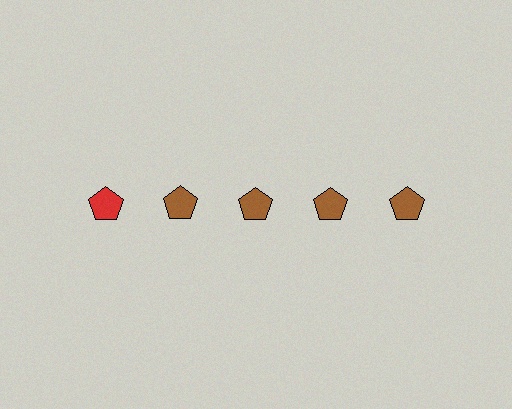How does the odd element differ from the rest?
It has a different color: red instead of brown.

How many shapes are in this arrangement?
There are 5 shapes arranged in a grid pattern.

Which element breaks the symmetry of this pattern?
The red pentagon in the top row, leftmost column breaks the symmetry. All other shapes are brown pentagons.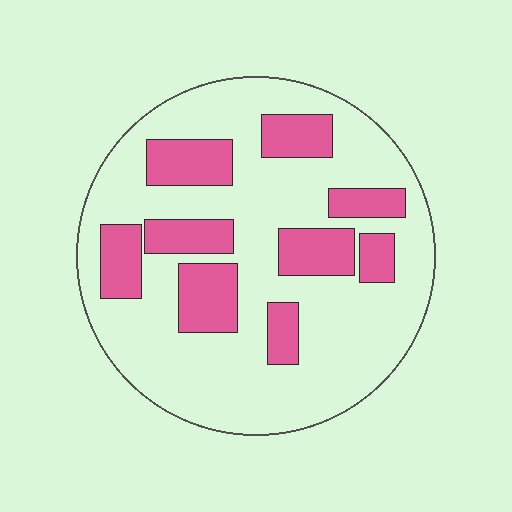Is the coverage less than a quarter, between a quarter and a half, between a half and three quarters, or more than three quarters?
Between a quarter and a half.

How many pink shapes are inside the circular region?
9.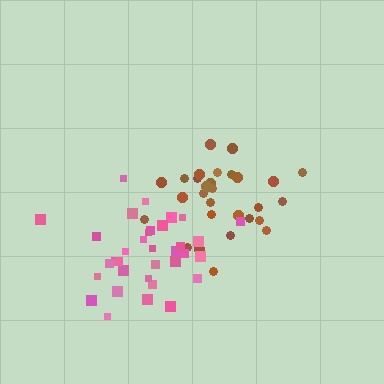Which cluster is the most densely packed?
Pink.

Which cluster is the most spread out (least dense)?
Brown.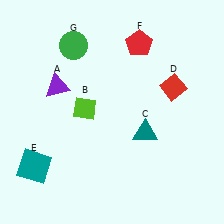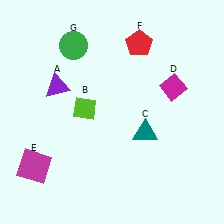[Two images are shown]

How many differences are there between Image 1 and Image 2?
There are 2 differences between the two images.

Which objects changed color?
D changed from red to magenta. E changed from teal to magenta.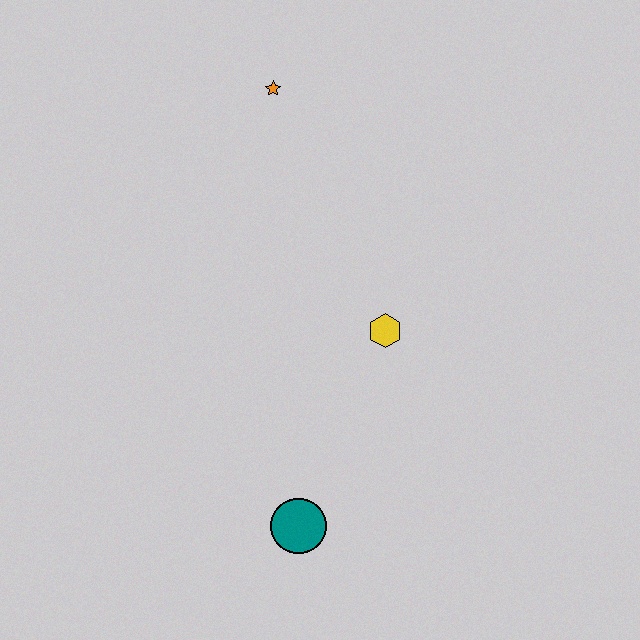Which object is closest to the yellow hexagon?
The teal circle is closest to the yellow hexagon.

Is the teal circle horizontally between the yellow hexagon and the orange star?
Yes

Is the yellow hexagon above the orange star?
No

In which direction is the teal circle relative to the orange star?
The teal circle is below the orange star.